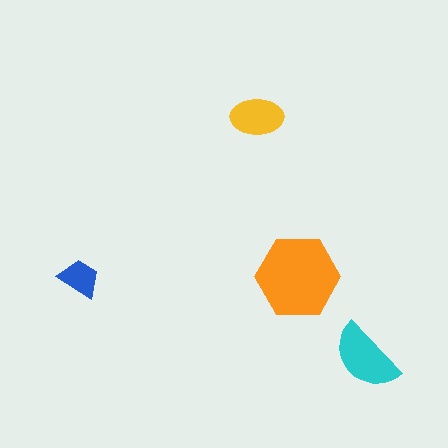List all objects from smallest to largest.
The blue trapezoid, the yellow ellipse, the cyan semicircle, the orange hexagon.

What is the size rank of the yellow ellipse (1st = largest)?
3rd.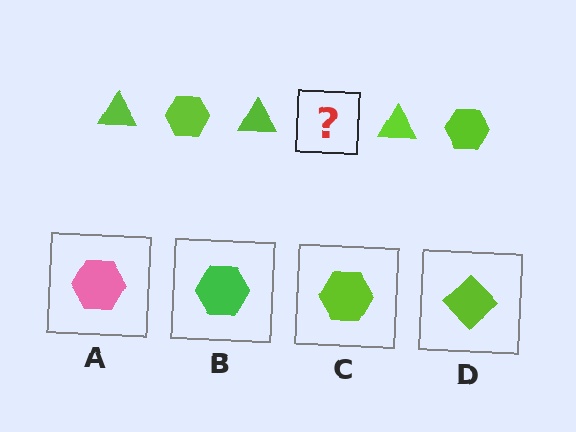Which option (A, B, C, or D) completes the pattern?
C.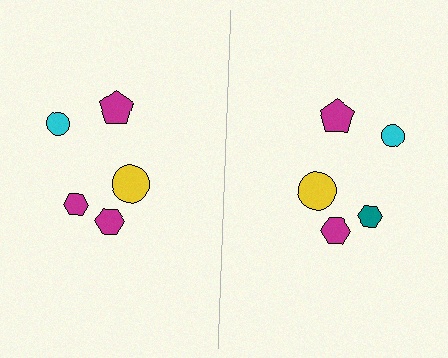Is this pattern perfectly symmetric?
No, the pattern is not perfectly symmetric. The teal hexagon on the right side breaks the symmetry — its mirror counterpart is magenta.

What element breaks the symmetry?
The teal hexagon on the right side breaks the symmetry — its mirror counterpart is magenta.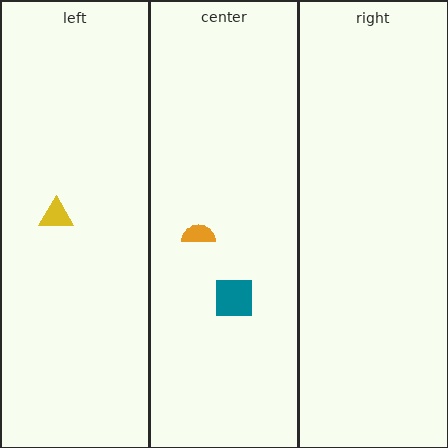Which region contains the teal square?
The center region.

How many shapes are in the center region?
2.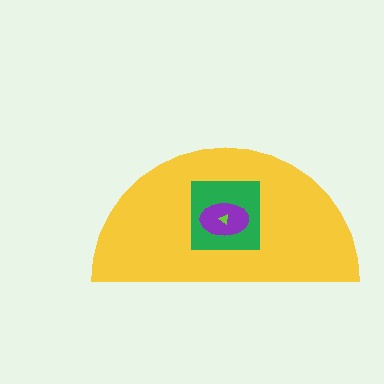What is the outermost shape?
The yellow semicircle.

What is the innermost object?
The lime triangle.